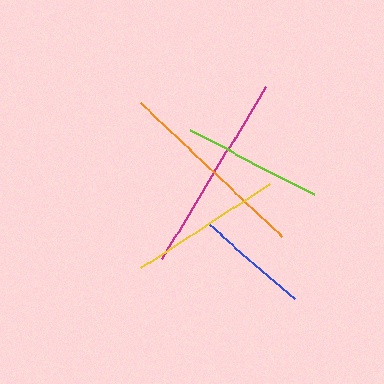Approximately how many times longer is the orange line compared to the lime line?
The orange line is approximately 1.4 times the length of the lime line.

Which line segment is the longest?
The magenta line is the longest at approximately 201 pixels.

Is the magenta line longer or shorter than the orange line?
The magenta line is longer than the orange line.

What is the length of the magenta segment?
The magenta segment is approximately 201 pixels long.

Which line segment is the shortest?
The blue line is the shortest at approximately 114 pixels.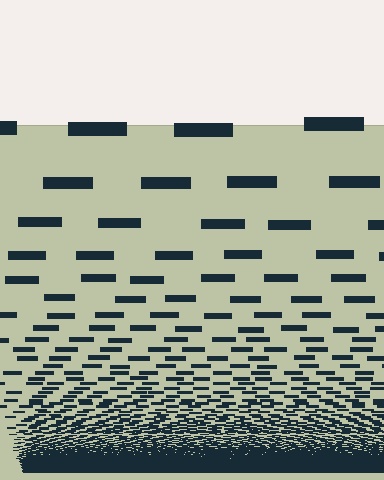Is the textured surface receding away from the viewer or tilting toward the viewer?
The surface appears to tilt toward the viewer. Texture elements get larger and sparser toward the top.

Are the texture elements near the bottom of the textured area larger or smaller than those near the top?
Smaller. The gradient is inverted — elements near the bottom are smaller and denser.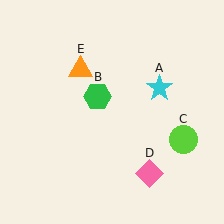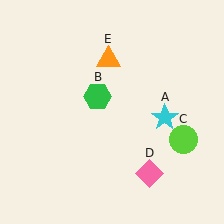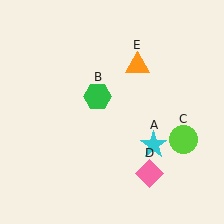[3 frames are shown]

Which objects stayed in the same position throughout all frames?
Green hexagon (object B) and lime circle (object C) and pink diamond (object D) remained stationary.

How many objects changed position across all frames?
2 objects changed position: cyan star (object A), orange triangle (object E).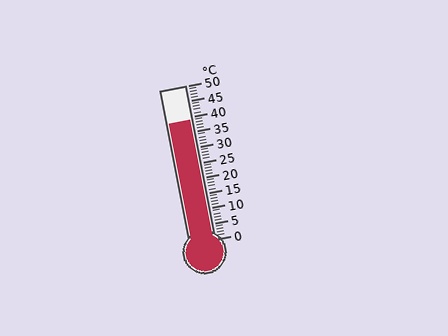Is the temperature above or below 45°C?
The temperature is below 45°C.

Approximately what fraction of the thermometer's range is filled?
The thermometer is filled to approximately 80% of its range.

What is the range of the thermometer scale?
The thermometer scale ranges from 0°C to 50°C.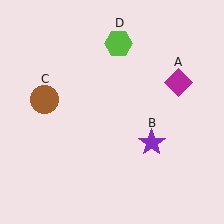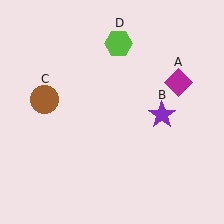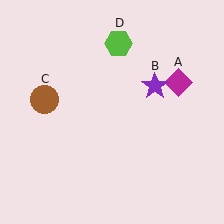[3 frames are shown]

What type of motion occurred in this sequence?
The purple star (object B) rotated counterclockwise around the center of the scene.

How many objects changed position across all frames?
1 object changed position: purple star (object B).